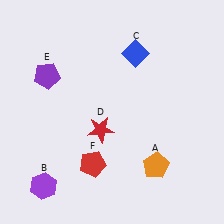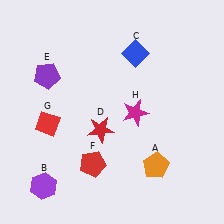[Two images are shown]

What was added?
A red diamond (G), a magenta star (H) were added in Image 2.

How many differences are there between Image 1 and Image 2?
There are 2 differences between the two images.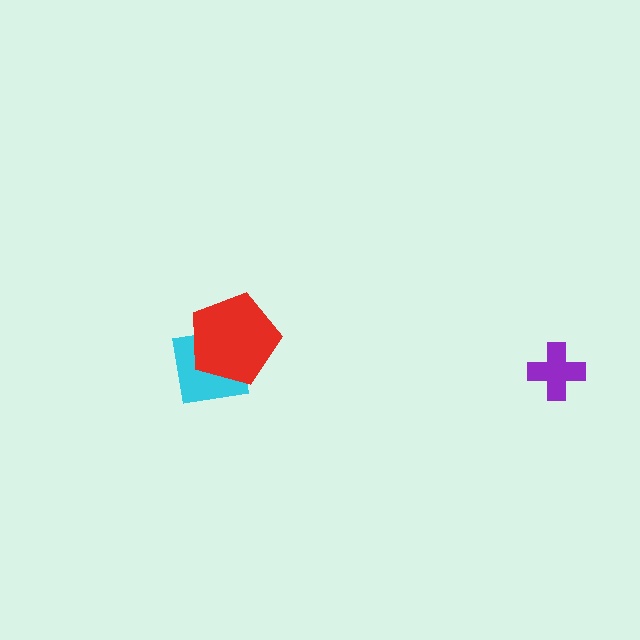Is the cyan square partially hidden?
Yes, it is partially covered by another shape.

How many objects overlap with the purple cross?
0 objects overlap with the purple cross.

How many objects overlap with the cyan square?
1 object overlaps with the cyan square.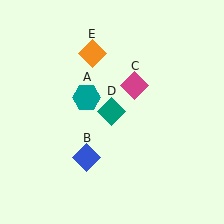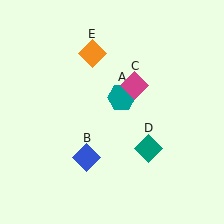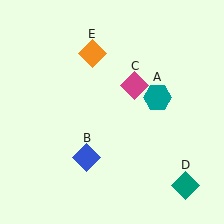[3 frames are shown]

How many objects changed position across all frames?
2 objects changed position: teal hexagon (object A), teal diamond (object D).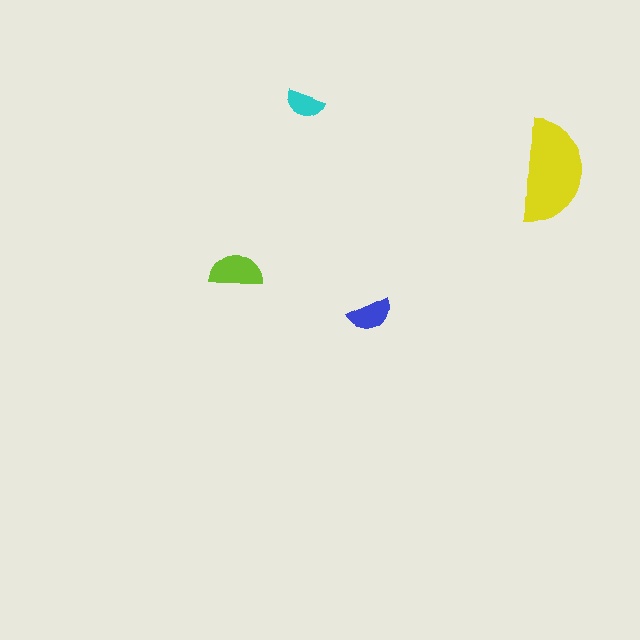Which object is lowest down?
The blue semicircle is bottommost.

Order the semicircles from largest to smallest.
the yellow one, the lime one, the blue one, the cyan one.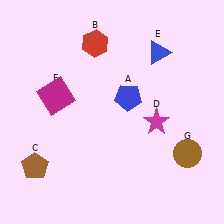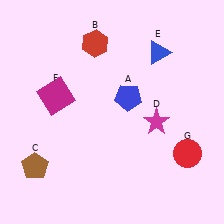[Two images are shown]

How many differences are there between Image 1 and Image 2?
There is 1 difference between the two images.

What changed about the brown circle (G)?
In Image 1, G is brown. In Image 2, it changed to red.